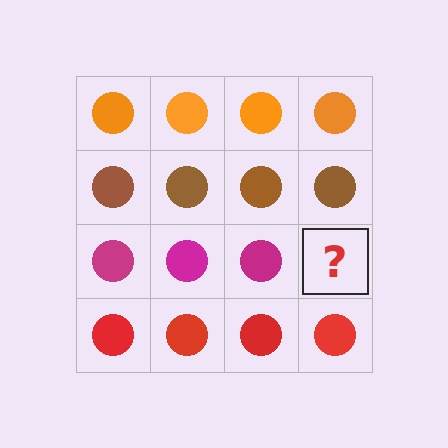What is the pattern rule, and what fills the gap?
The rule is that each row has a consistent color. The gap should be filled with a magenta circle.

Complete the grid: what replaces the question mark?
The question mark should be replaced with a magenta circle.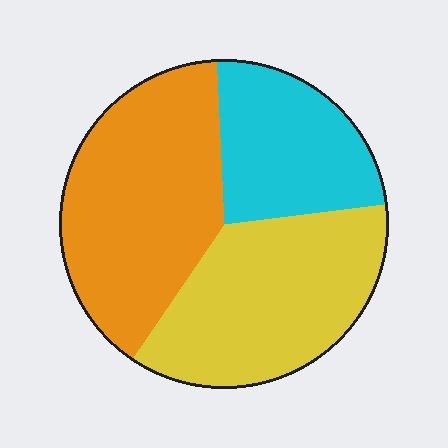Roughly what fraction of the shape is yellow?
Yellow covers 36% of the shape.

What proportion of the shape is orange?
Orange takes up between a quarter and a half of the shape.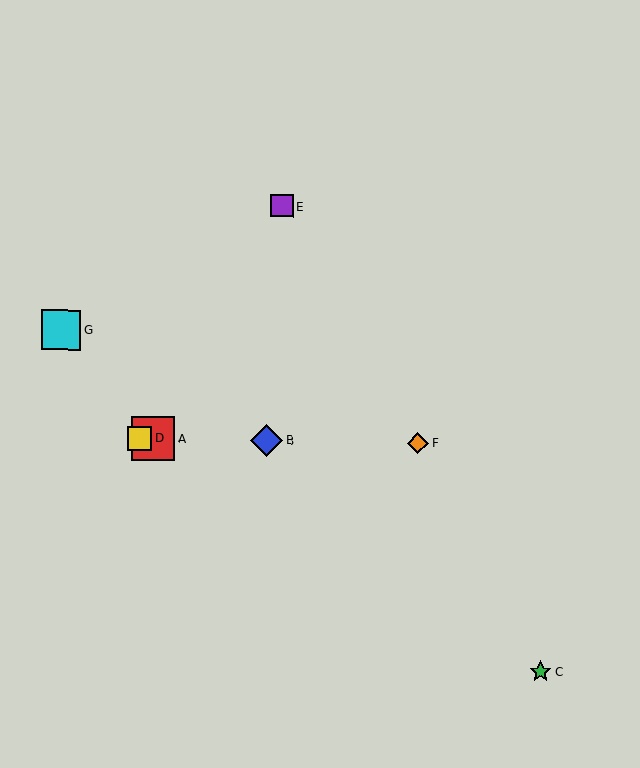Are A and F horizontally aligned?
Yes, both are at y≈438.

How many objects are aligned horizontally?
4 objects (A, B, D, F) are aligned horizontally.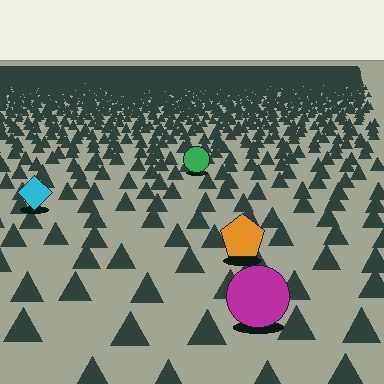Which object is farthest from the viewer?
The green circle is farthest from the viewer. It appears smaller and the ground texture around it is denser.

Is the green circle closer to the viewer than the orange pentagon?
No. The orange pentagon is closer — you can tell from the texture gradient: the ground texture is coarser near it.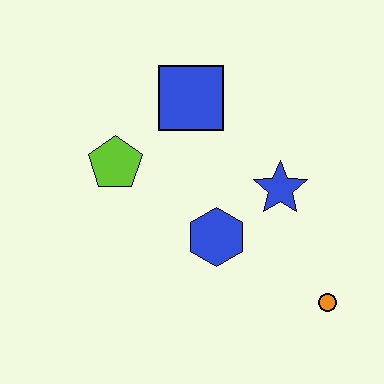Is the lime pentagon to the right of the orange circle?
No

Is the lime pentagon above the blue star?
Yes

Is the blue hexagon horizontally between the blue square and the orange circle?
Yes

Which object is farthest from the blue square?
The orange circle is farthest from the blue square.